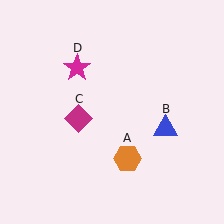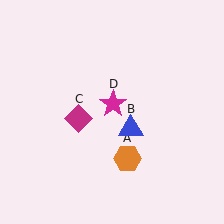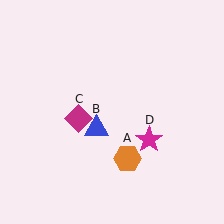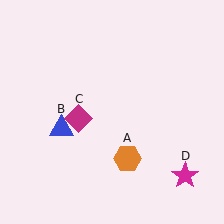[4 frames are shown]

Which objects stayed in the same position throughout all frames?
Orange hexagon (object A) and magenta diamond (object C) remained stationary.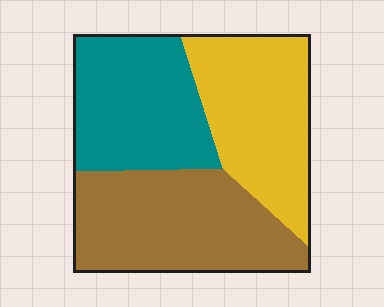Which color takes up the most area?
Brown, at roughly 35%.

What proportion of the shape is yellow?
Yellow covers roughly 30% of the shape.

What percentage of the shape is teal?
Teal takes up about one third (1/3) of the shape.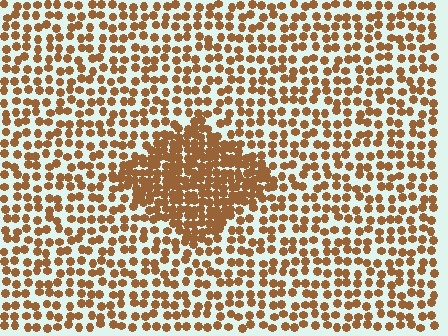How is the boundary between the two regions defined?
The boundary is defined by a change in element density (approximately 2.1x ratio). All elements are the same color, size, and shape.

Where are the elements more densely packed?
The elements are more densely packed inside the diamond boundary.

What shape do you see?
I see a diamond.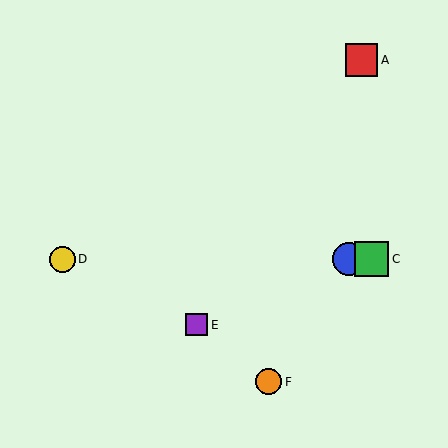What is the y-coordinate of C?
Object C is at y≈259.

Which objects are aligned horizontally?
Objects B, C, D are aligned horizontally.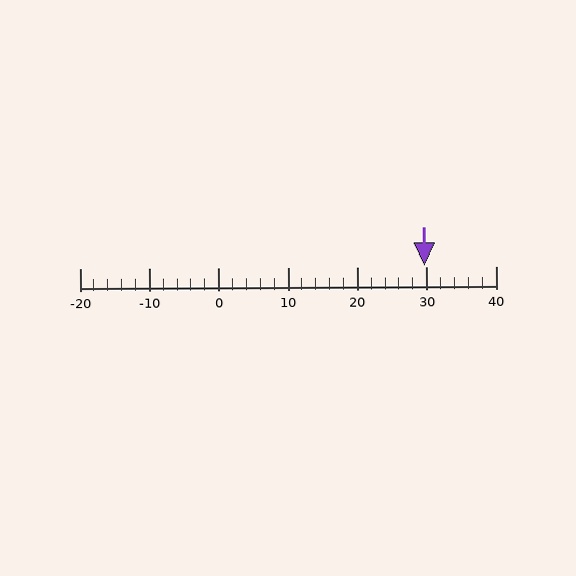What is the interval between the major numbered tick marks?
The major tick marks are spaced 10 units apart.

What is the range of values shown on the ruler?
The ruler shows values from -20 to 40.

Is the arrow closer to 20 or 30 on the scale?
The arrow is closer to 30.